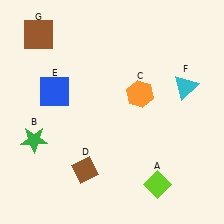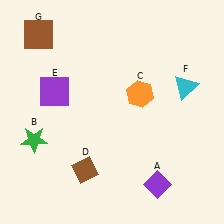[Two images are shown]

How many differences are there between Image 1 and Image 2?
There are 2 differences between the two images.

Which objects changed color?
A changed from lime to purple. E changed from blue to purple.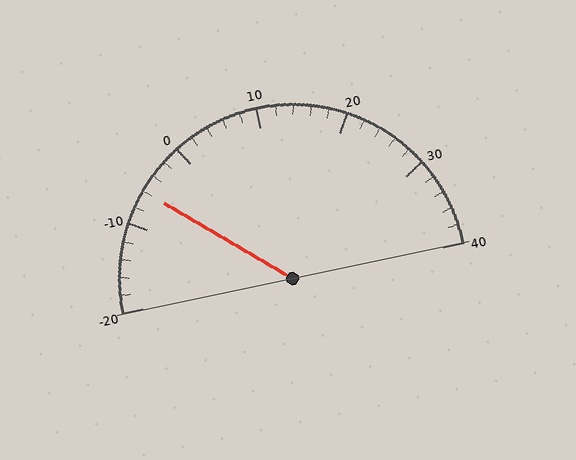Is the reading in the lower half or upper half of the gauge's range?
The reading is in the lower half of the range (-20 to 40).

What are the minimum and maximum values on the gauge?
The gauge ranges from -20 to 40.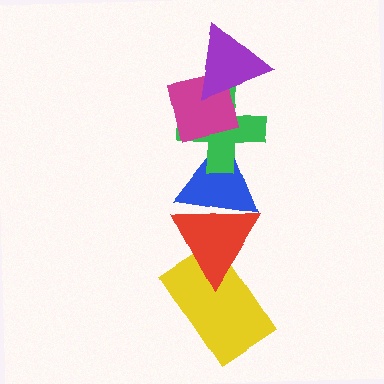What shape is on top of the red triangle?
The blue triangle is on top of the red triangle.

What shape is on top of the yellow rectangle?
The red triangle is on top of the yellow rectangle.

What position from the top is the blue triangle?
The blue triangle is 4th from the top.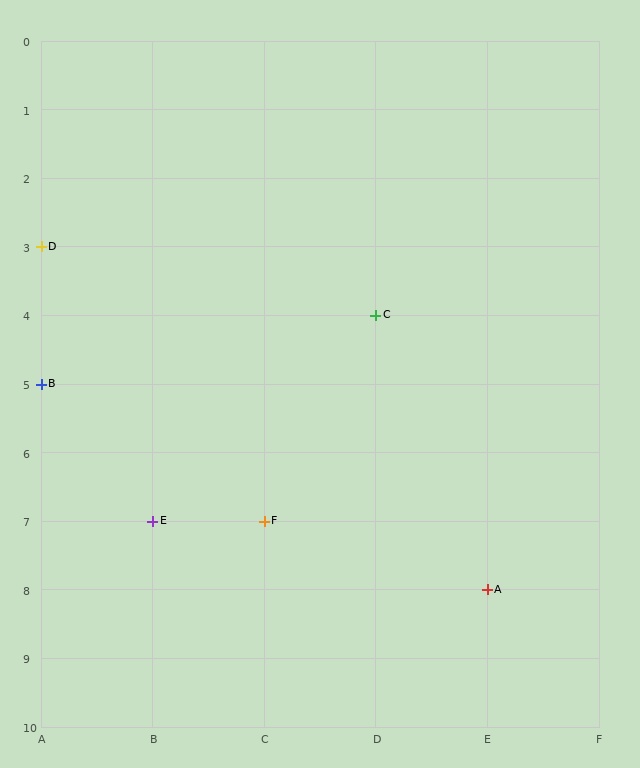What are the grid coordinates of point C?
Point C is at grid coordinates (D, 4).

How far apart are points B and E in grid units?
Points B and E are 1 column and 2 rows apart (about 2.2 grid units diagonally).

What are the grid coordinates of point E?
Point E is at grid coordinates (B, 7).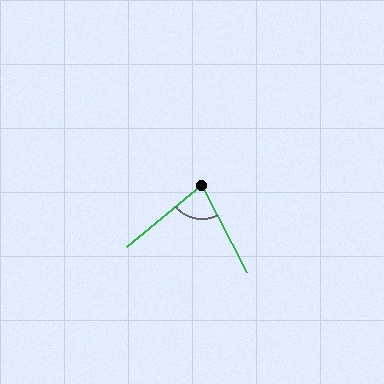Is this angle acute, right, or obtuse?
It is acute.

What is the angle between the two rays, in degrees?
Approximately 78 degrees.